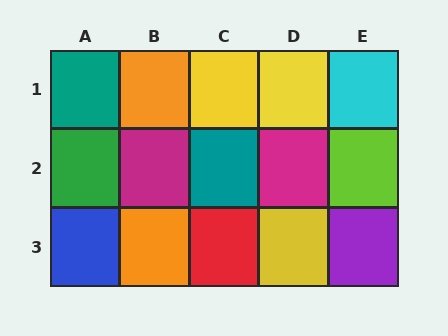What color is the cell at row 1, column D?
Yellow.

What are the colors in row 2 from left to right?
Green, magenta, teal, magenta, lime.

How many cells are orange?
2 cells are orange.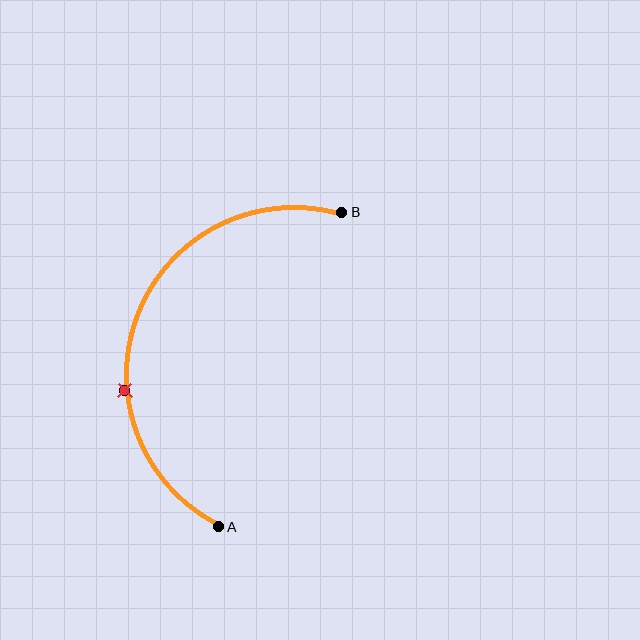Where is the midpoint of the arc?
The arc midpoint is the point on the curve farthest from the straight line joining A and B. It sits to the left of that line.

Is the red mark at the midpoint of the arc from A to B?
No. The red mark lies on the arc but is closer to endpoint A. The arc midpoint would be at the point on the curve equidistant along the arc from both A and B.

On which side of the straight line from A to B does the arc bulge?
The arc bulges to the left of the straight line connecting A and B.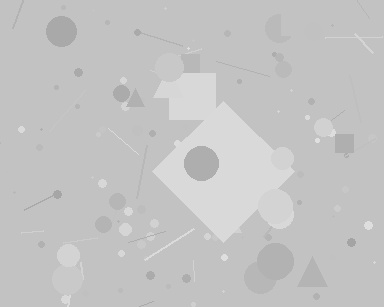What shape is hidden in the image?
A diamond is hidden in the image.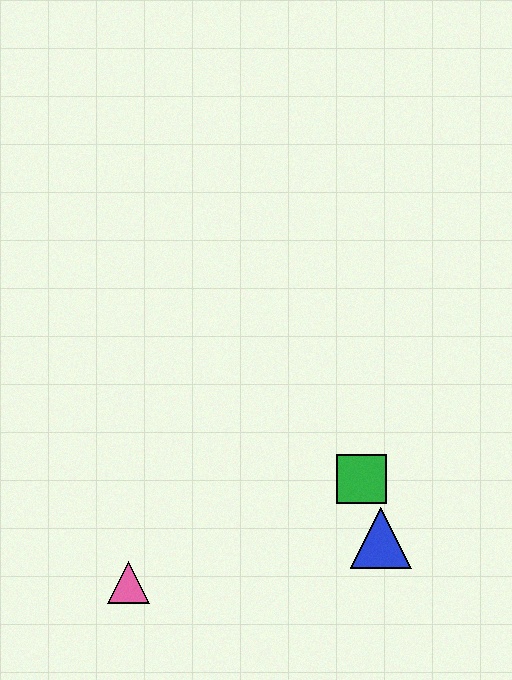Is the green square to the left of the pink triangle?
No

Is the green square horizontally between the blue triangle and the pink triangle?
Yes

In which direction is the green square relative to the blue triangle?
The green square is above the blue triangle.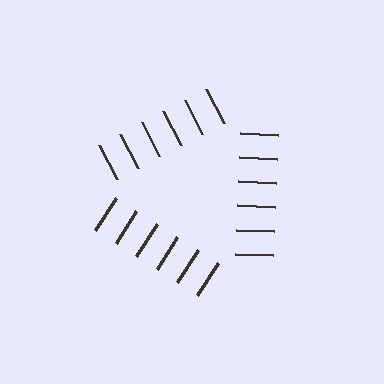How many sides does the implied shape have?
3 sides — the line-ends trace a triangle.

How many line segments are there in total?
18 — 6 along each of the 3 edges.